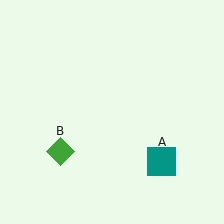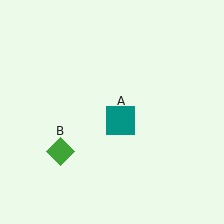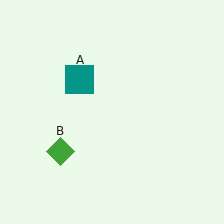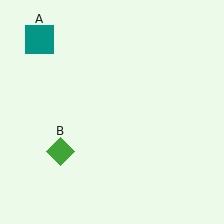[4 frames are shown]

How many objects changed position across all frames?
1 object changed position: teal square (object A).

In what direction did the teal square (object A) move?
The teal square (object A) moved up and to the left.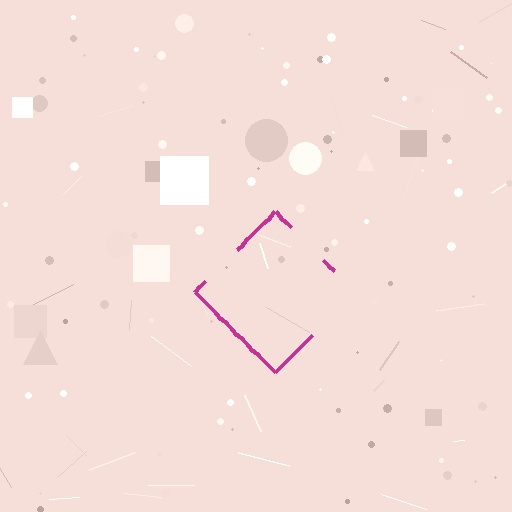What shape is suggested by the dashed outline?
The dashed outline suggests a diamond.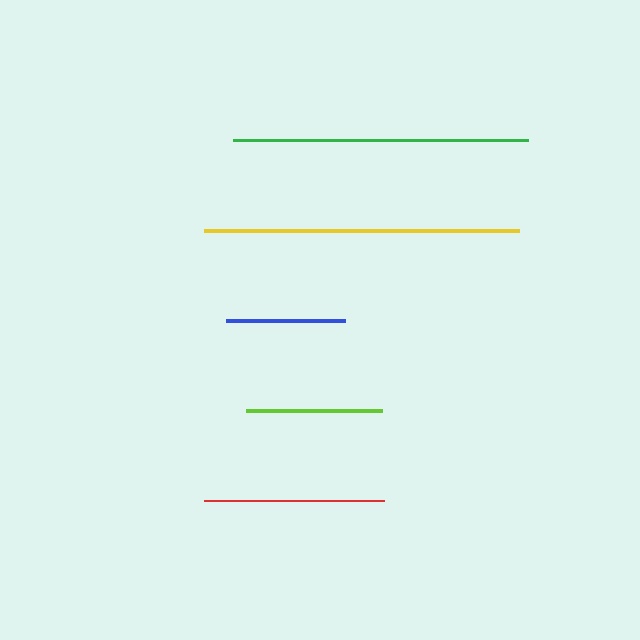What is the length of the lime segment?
The lime segment is approximately 136 pixels long.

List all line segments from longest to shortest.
From longest to shortest: yellow, green, red, lime, blue.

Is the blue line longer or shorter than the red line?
The red line is longer than the blue line.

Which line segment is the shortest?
The blue line is the shortest at approximately 119 pixels.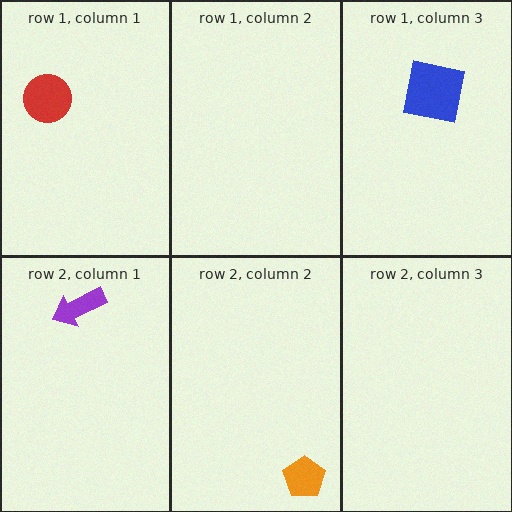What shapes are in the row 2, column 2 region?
The orange pentagon.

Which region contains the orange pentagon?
The row 2, column 2 region.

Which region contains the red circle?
The row 1, column 1 region.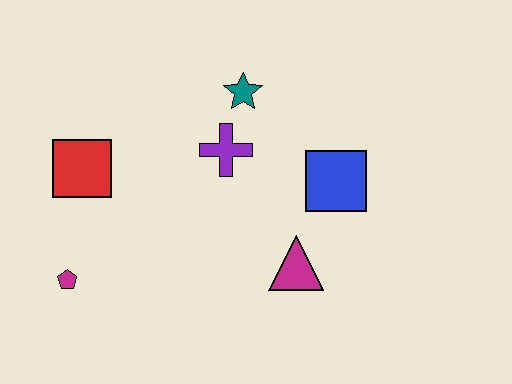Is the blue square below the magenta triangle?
No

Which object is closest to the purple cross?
The teal star is closest to the purple cross.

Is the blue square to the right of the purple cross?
Yes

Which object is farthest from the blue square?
The magenta pentagon is farthest from the blue square.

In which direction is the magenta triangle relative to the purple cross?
The magenta triangle is below the purple cross.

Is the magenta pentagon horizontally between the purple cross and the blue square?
No